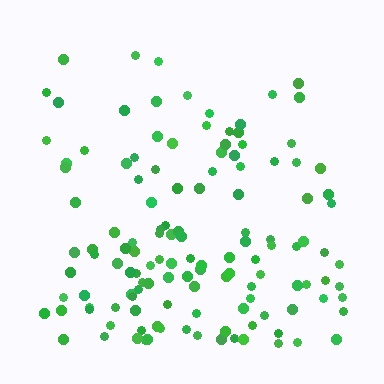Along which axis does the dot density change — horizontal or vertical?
Vertical.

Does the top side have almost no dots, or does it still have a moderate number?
Still a moderate number, just noticeably fewer than the bottom.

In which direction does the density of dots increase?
From top to bottom, with the bottom side densest.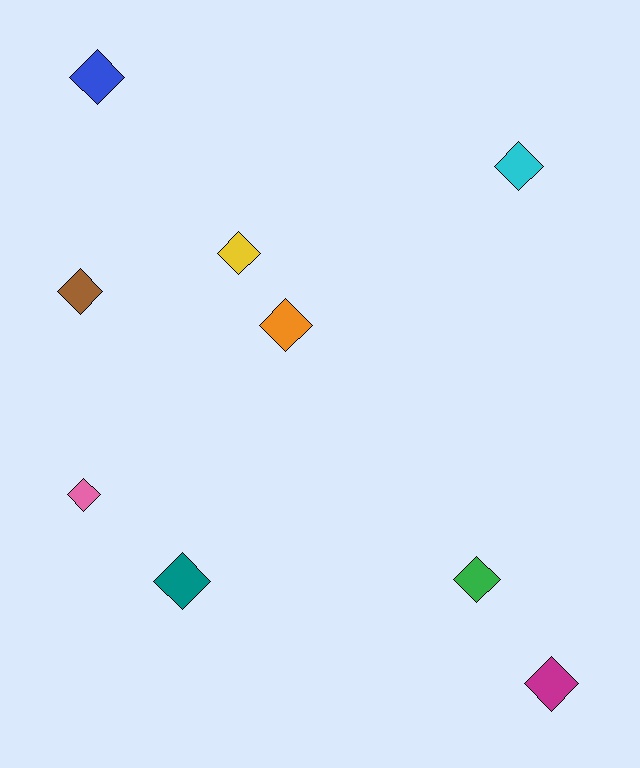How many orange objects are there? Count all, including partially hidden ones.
There is 1 orange object.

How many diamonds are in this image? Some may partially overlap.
There are 9 diamonds.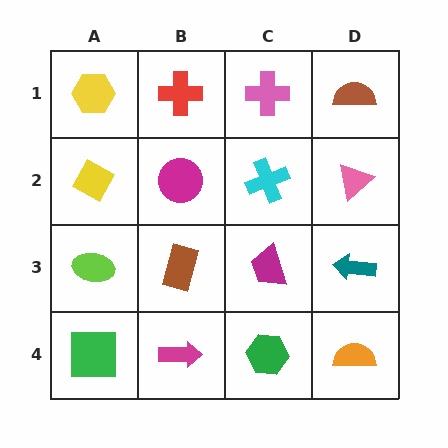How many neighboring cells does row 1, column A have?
2.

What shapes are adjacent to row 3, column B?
A magenta circle (row 2, column B), a magenta arrow (row 4, column B), a lime ellipse (row 3, column A), a magenta trapezoid (row 3, column C).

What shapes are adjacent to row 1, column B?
A magenta circle (row 2, column B), a yellow hexagon (row 1, column A), a pink cross (row 1, column C).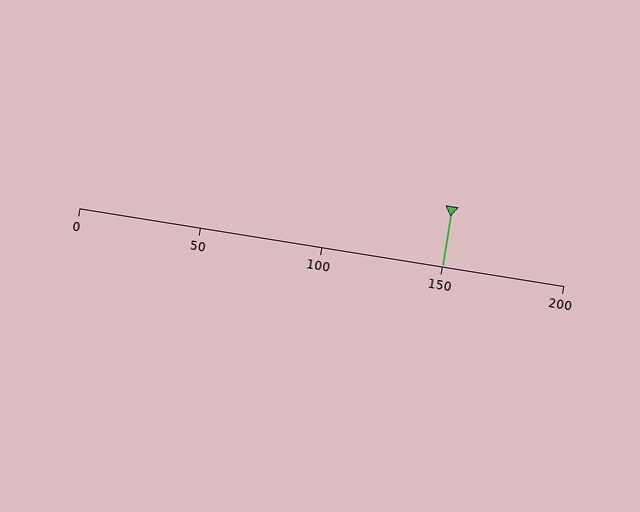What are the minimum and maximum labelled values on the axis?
The axis runs from 0 to 200.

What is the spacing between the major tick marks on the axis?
The major ticks are spaced 50 apart.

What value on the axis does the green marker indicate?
The marker indicates approximately 150.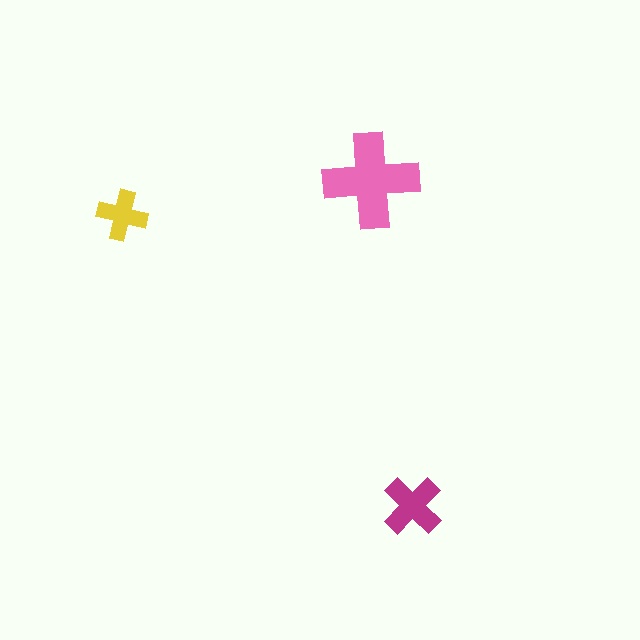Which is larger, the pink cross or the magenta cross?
The pink one.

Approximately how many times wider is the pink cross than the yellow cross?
About 2 times wider.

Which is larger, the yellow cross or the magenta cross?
The magenta one.